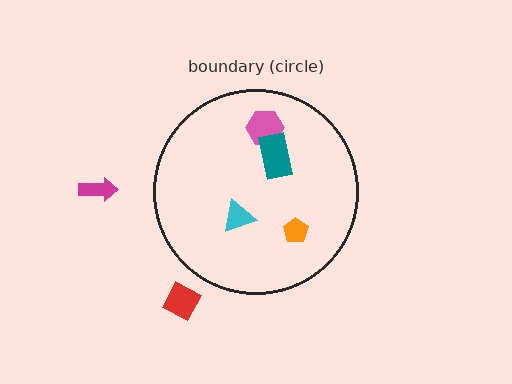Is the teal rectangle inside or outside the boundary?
Inside.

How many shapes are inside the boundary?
4 inside, 2 outside.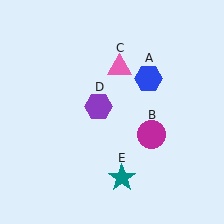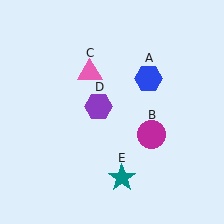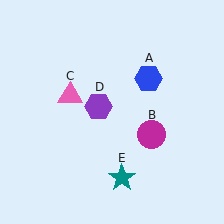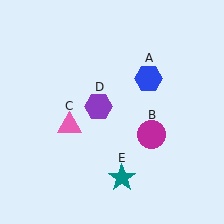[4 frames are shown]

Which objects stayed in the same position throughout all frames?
Blue hexagon (object A) and magenta circle (object B) and purple hexagon (object D) and teal star (object E) remained stationary.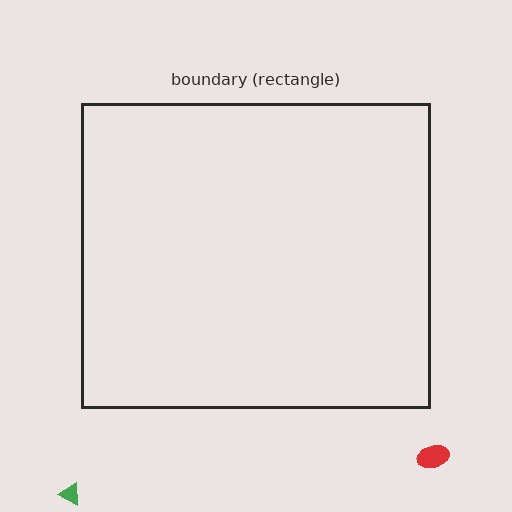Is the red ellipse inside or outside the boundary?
Outside.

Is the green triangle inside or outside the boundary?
Outside.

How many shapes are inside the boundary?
0 inside, 2 outside.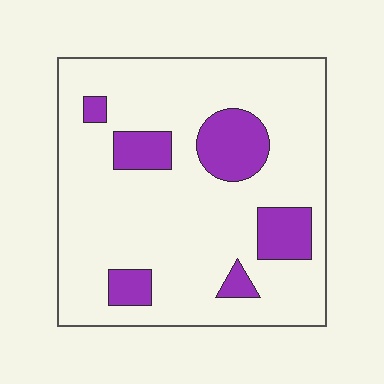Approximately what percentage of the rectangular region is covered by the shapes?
Approximately 15%.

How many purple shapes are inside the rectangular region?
6.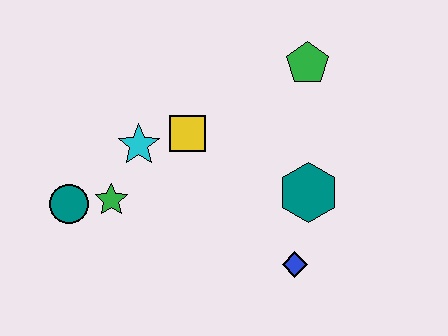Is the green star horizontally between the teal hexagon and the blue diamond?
No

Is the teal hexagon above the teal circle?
Yes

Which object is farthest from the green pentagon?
The teal circle is farthest from the green pentagon.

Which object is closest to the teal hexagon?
The blue diamond is closest to the teal hexagon.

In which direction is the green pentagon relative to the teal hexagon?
The green pentagon is above the teal hexagon.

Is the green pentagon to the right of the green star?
Yes